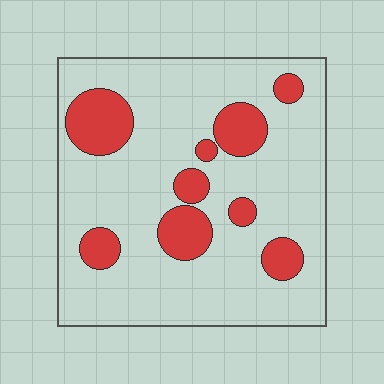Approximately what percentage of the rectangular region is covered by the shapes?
Approximately 20%.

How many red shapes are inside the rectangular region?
9.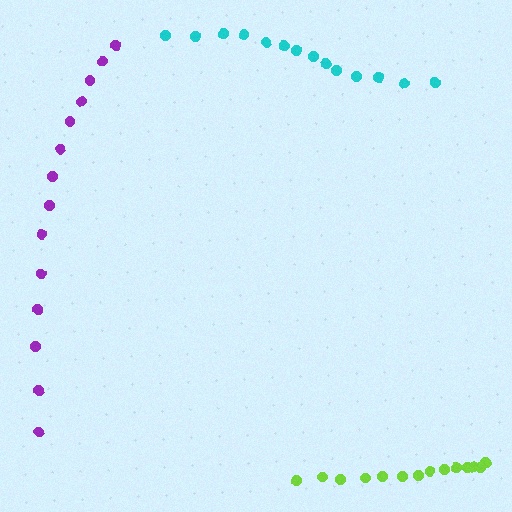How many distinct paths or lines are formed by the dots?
There are 3 distinct paths.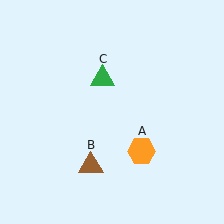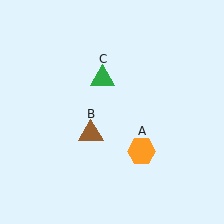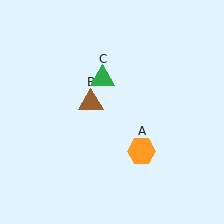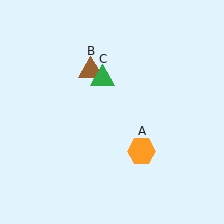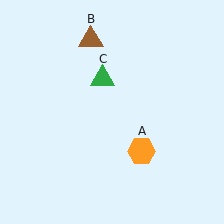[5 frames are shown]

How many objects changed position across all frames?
1 object changed position: brown triangle (object B).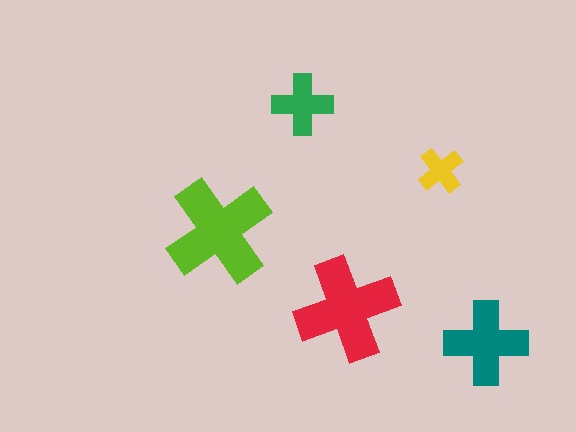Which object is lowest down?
The teal cross is bottommost.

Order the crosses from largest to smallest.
the lime one, the red one, the teal one, the green one, the yellow one.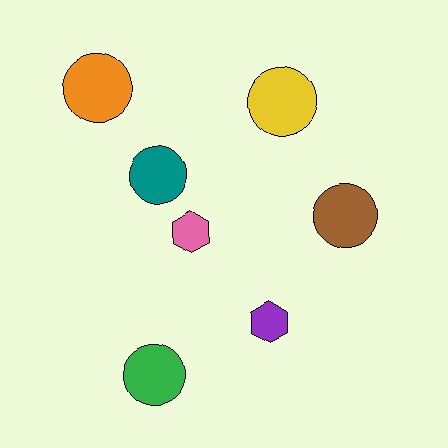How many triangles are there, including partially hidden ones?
There are no triangles.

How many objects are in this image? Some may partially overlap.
There are 7 objects.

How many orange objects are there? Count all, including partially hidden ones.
There is 1 orange object.